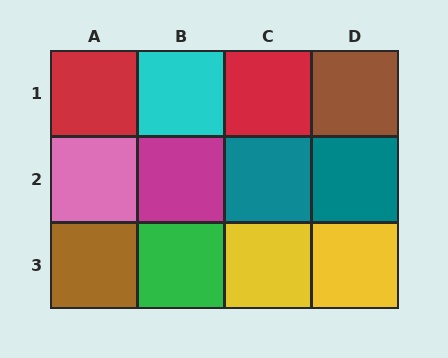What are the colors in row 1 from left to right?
Red, cyan, red, brown.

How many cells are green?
1 cell is green.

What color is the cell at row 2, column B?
Magenta.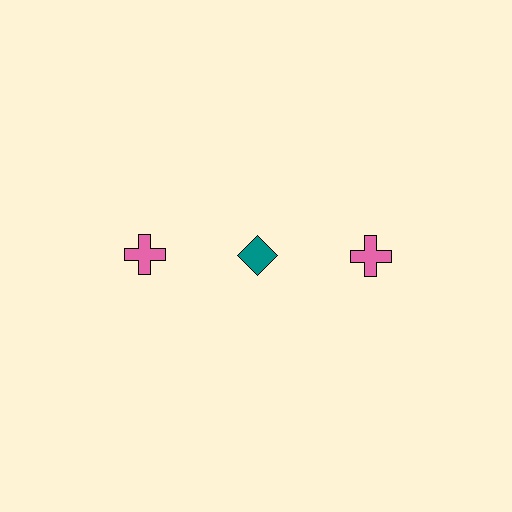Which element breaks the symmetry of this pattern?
The teal diamond in the top row, second from left column breaks the symmetry. All other shapes are pink crosses.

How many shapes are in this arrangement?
There are 3 shapes arranged in a grid pattern.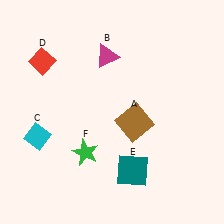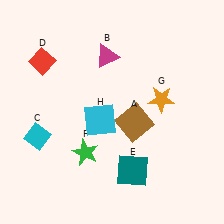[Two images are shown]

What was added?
An orange star (G), a cyan square (H) were added in Image 2.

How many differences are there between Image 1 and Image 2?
There are 2 differences between the two images.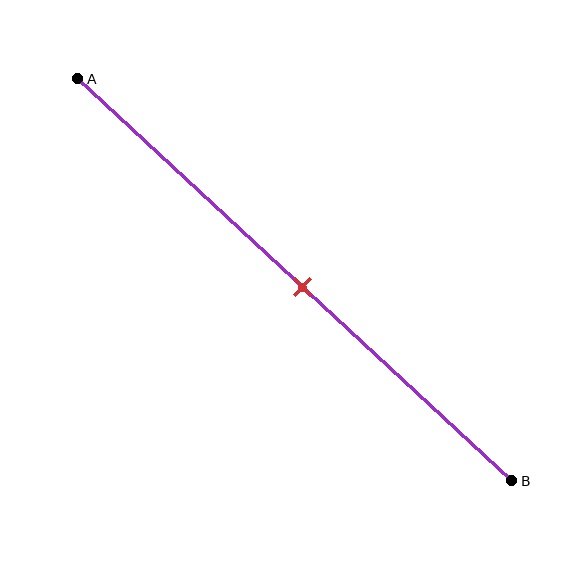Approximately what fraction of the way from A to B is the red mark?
The red mark is approximately 50% of the way from A to B.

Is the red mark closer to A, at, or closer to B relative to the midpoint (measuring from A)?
The red mark is approximately at the midpoint of segment AB.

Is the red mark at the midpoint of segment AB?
Yes, the mark is approximately at the midpoint.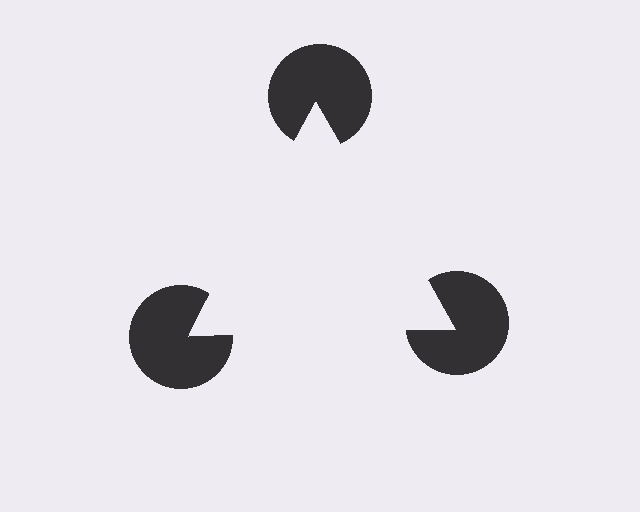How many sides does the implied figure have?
3 sides.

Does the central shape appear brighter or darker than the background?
It typically appears slightly brighter than the background, even though no actual brightness change is drawn.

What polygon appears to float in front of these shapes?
An illusory triangle — its edges are inferred from the aligned wedge cuts in the pac-man discs, not physically drawn.